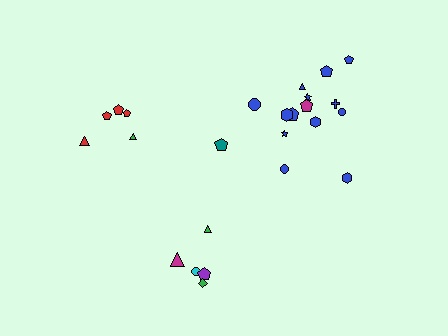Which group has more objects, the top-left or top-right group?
The top-right group.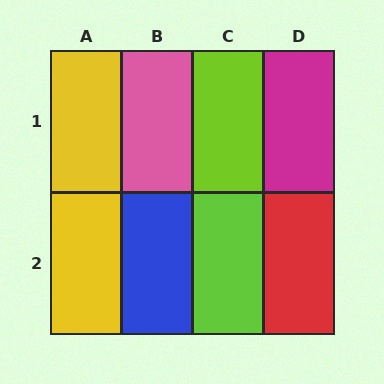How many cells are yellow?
2 cells are yellow.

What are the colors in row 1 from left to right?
Yellow, pink, lime, magenta.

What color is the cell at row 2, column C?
Lime.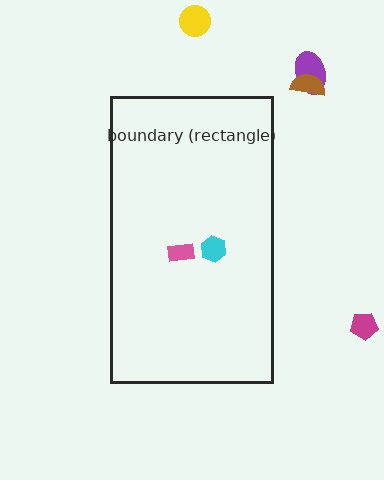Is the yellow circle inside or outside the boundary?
Outside.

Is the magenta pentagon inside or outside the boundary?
Outside.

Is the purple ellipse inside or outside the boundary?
Outside.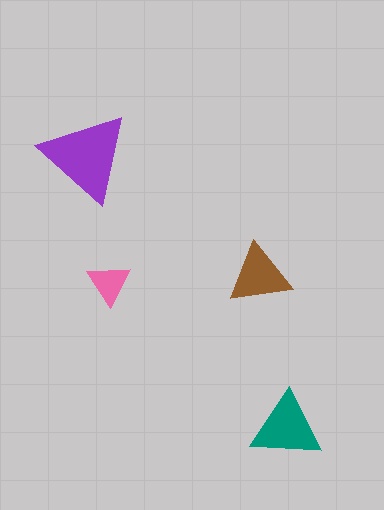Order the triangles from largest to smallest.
the purple one, the teal one, the brown one, the pink one.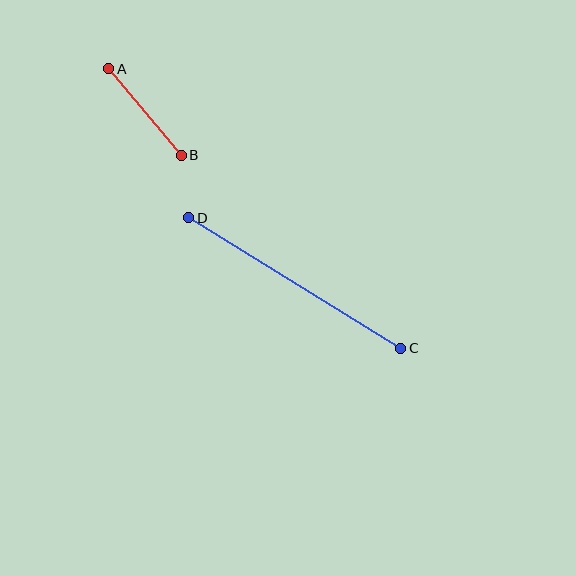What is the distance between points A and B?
The distance is approximately 113 pixels.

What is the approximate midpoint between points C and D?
The midpoint is at approximately (295, 283) pixels.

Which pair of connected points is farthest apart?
Points C and D are farthest apart.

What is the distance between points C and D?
The distance is approximately 249 pixels.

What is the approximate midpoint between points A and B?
The midpoint is at approximately (145, 112) pixels.